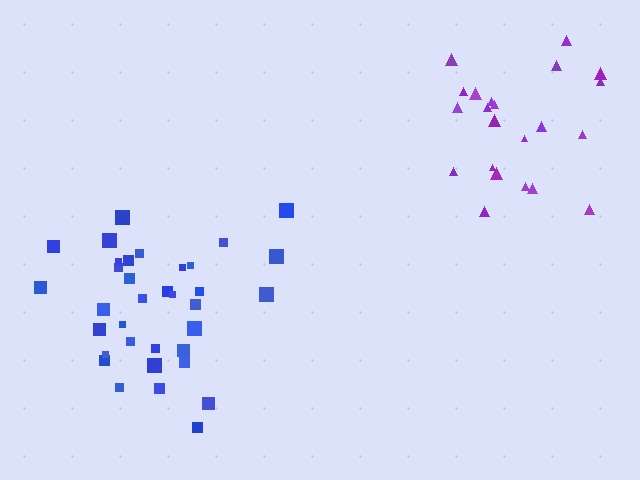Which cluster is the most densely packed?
Purple.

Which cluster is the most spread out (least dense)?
Blue.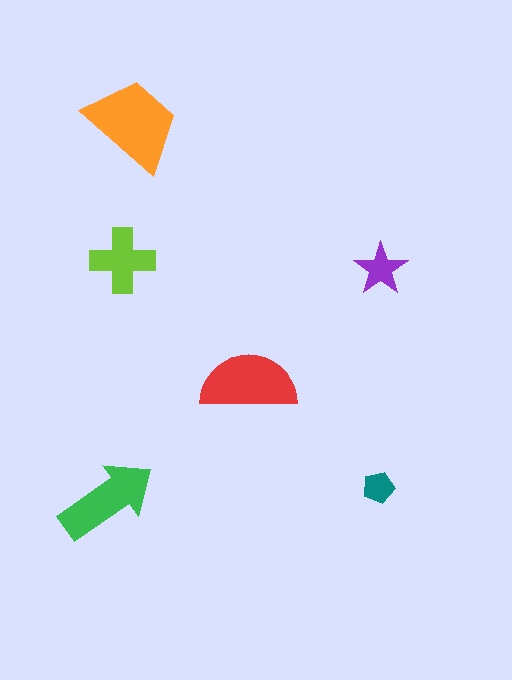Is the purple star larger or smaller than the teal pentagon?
Larger.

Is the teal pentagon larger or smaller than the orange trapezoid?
Smaller.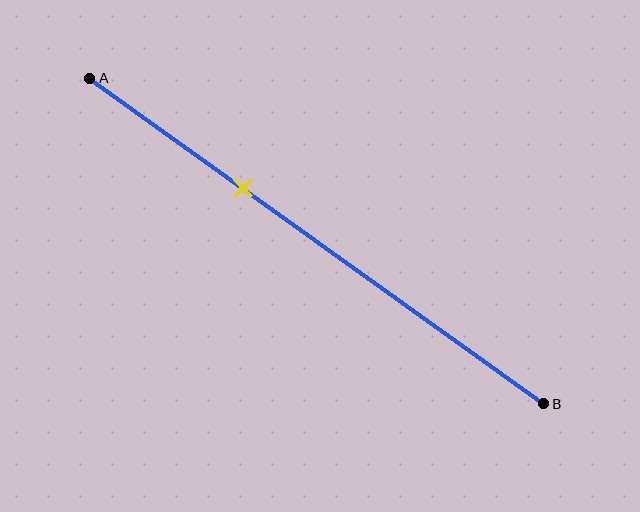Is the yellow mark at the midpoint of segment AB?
No, the mark is at about 35% from A, not at the 50% midpoint.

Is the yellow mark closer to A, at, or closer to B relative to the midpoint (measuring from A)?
The yellow mark is closer to point A than the midpoint of segment AB.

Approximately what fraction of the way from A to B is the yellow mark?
The yellow mark is approximately 35% of the way from A to B.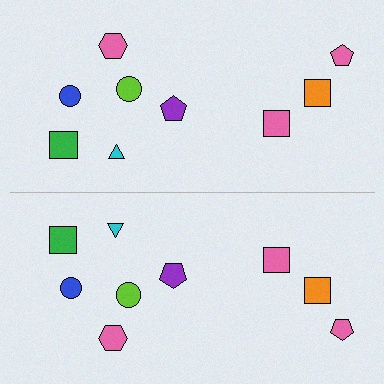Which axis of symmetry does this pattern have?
The pattern has a horizontal axis of symmetry running through the center of the image.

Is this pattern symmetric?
Yes, this pattern has bilateral (reflection) symmetry.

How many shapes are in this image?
There are 18 shapes in this image.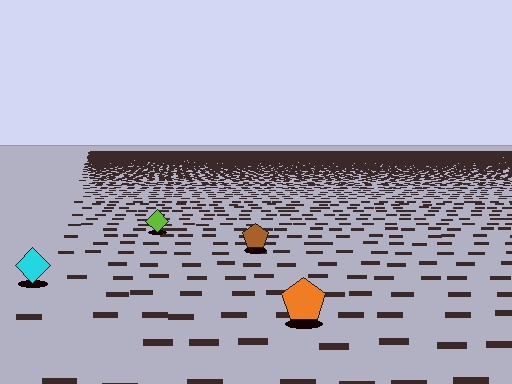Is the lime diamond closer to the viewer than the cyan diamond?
No. The cyan diamond is closer — you can tell from the texture gradient: the ground texture is coarser near it.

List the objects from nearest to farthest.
From nearest to farthest: the orange pentagon, the cyan diamond, the brown pentagon, the lime diamond.